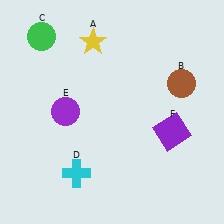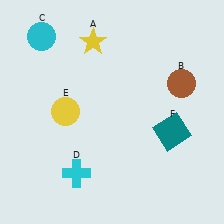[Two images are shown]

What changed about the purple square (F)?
In Image 1, F is purple. In Image 2, it changed to teal.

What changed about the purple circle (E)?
In Image 1, E is purple. In Image 2, it changed to yellow.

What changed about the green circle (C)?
In Image 1, C is green. In Image 2, it changed to cyan.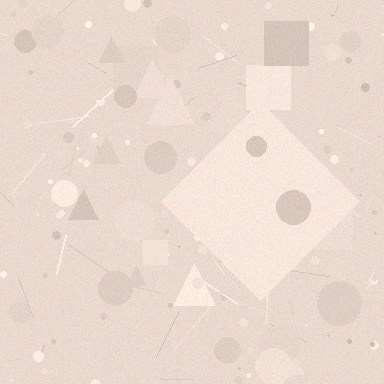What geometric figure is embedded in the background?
A diamond is embedded in the background.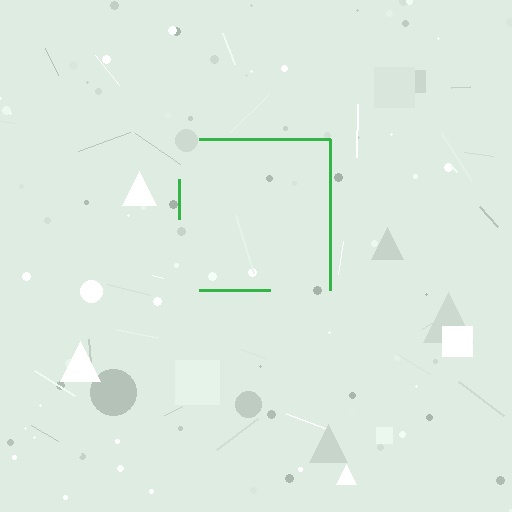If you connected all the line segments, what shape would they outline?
They would outline a square.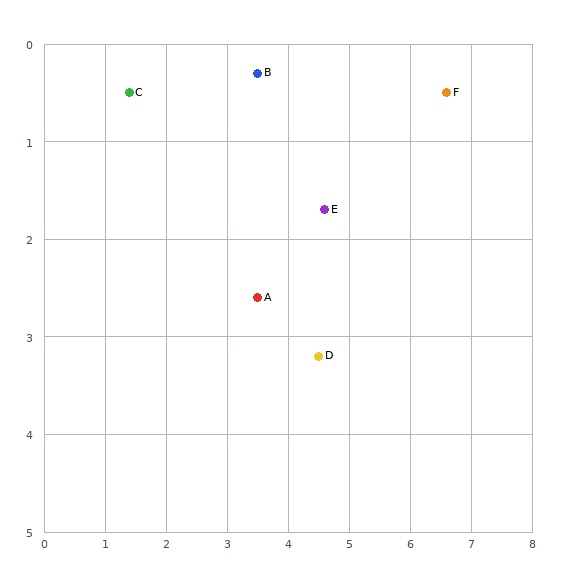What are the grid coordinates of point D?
Point D is at approximately (4.5, 3.2).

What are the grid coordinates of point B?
Point B is at approximately (3.5, 0.3).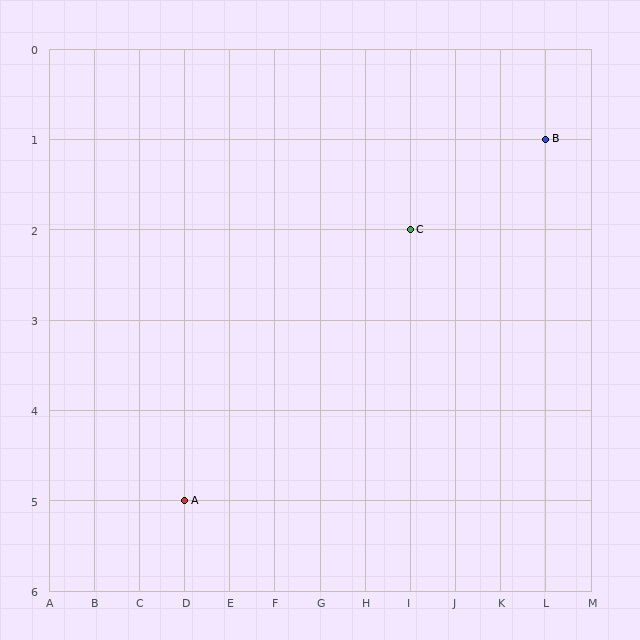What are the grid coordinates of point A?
Point A is at grid coordinates (D, 5).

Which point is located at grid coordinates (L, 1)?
Point B is at (L, 1).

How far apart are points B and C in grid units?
Points B and C are 3 columns and 1 row apart (about 3.2 grid units diagonally).